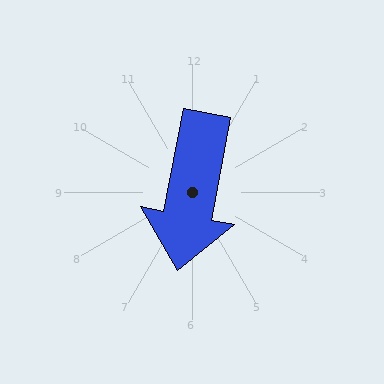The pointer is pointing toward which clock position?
Roughly 6 o'clock.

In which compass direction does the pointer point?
South.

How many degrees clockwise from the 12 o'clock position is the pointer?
Approximately 191 degrees.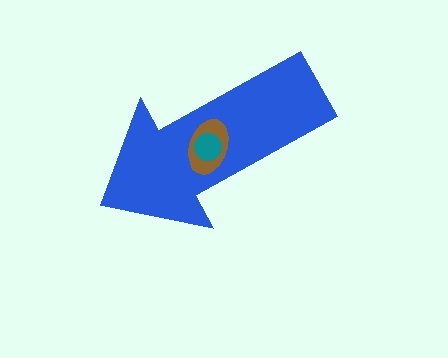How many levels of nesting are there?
3.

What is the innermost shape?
The teal circle.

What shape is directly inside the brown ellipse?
The teal circle.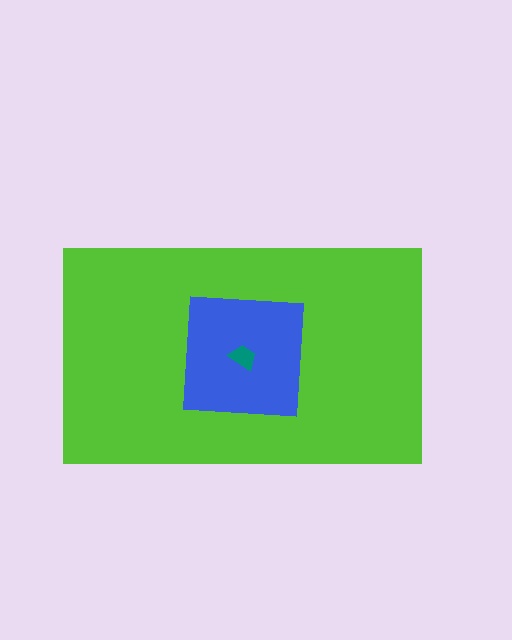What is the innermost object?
The teal trapezoid.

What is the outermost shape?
The lime rectangle.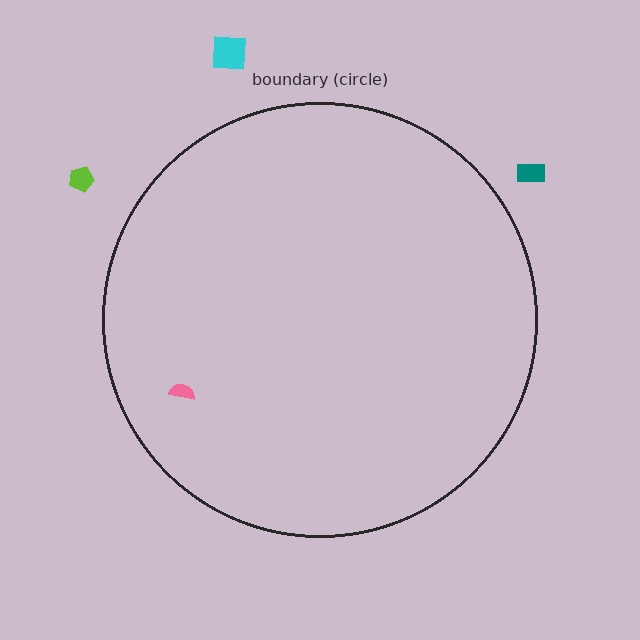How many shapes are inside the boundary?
1 inside, 3 outside.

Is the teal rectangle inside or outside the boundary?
Outside.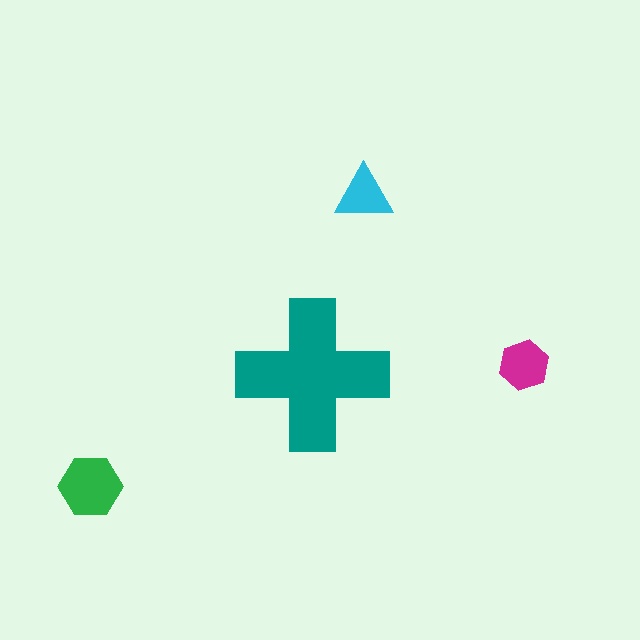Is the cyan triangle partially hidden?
No, the cyan triangle is fully visible.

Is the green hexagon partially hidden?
No, the green hexagon is fully visible.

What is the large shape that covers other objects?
A teal cross.